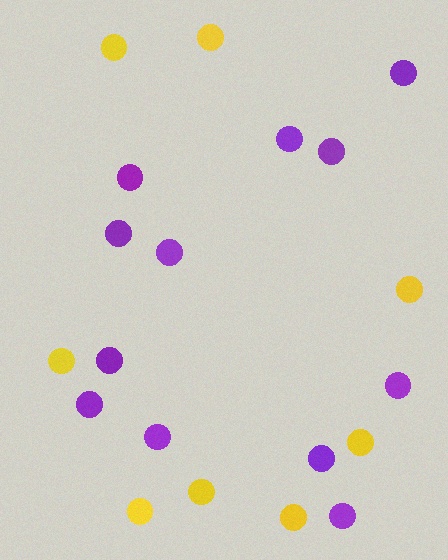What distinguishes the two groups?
There are 2 groups: one group of purple circles (12) and one group of yellow circles (8).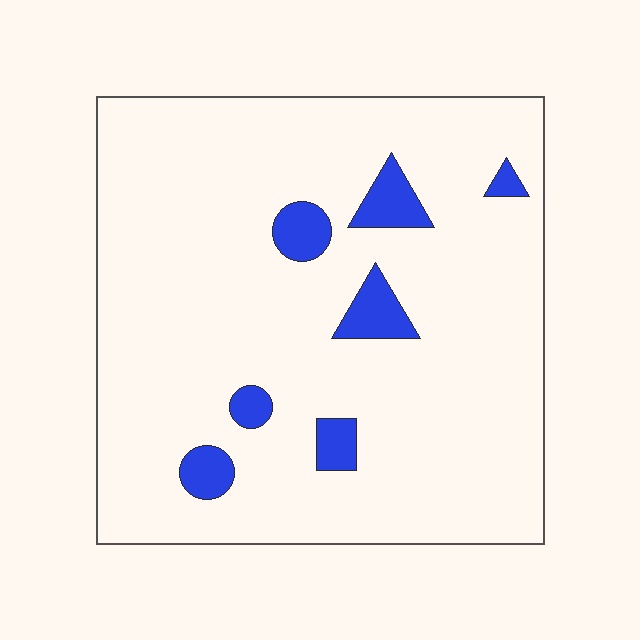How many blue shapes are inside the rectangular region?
7.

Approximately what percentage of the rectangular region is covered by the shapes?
Approximately 10%.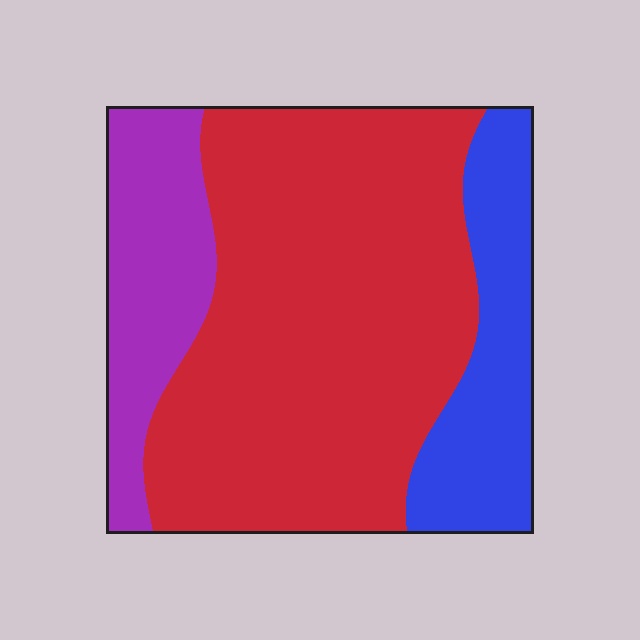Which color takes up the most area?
Red, at roughly 65%.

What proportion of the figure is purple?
Purple takes up less than a quarter of the figure.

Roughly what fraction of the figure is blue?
Blue takes up about one fifth (1/5) of the figure.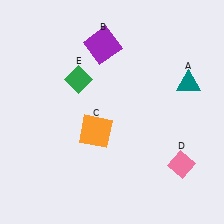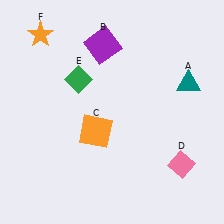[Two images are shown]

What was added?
An orange star (F) was added in Image 2.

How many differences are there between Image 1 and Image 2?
There is 1 difference between the two images.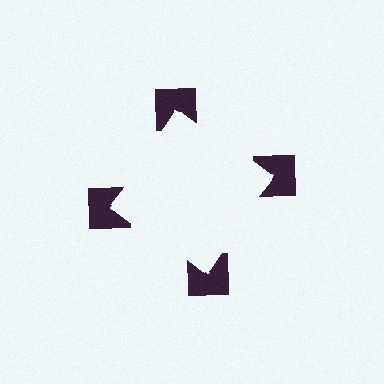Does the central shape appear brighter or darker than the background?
It typically appears slightly brighter than the background, even though no actual brightness change is drawn.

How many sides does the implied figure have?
4 sides.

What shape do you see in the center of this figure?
An illusory square — its edges are inferred from the aligned wedge cuts in the notched squares, not physically drawn.